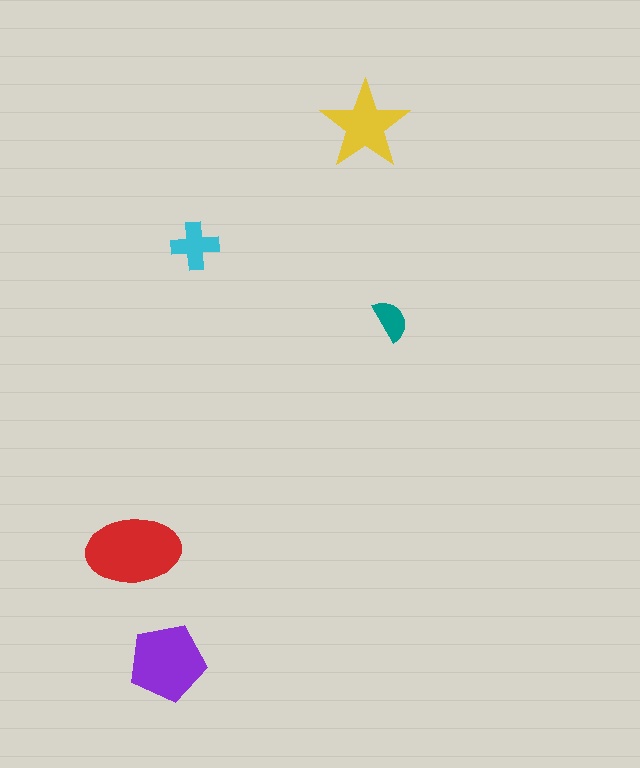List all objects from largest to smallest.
The red ellipse, the purple pentagon, the yellow star, the cyan cross, the teal semicircle.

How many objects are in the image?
There are 5 objects in the image.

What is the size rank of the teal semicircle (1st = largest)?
5th.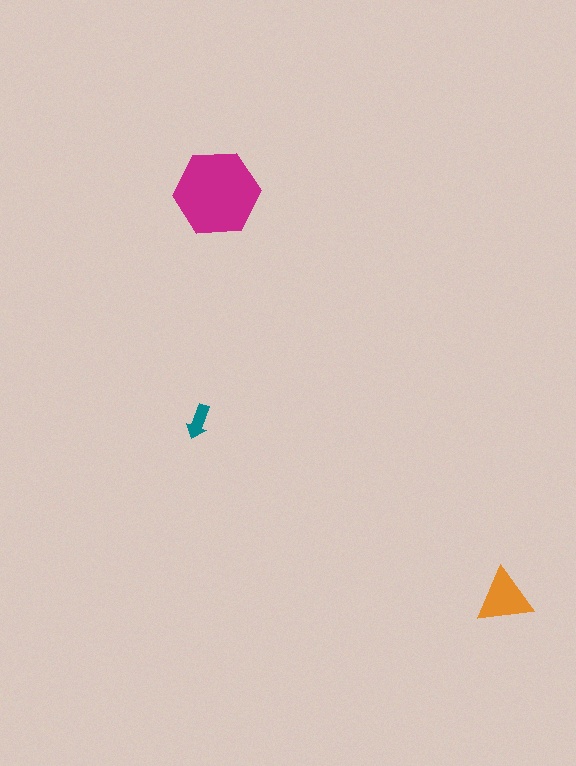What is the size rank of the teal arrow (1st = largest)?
3rd.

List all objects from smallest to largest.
The teal arrow, the orange triangle, the magenta hexagon.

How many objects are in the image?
There are 3 objects in the image.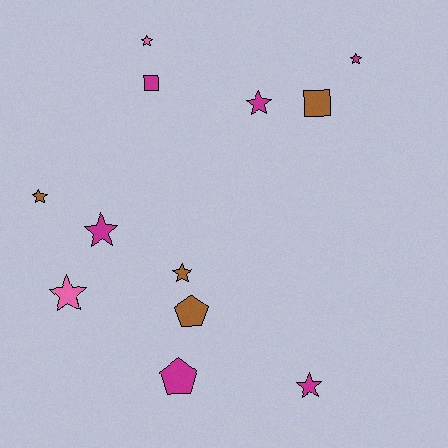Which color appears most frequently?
Magenta, with 6 objects.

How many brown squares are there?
There is 1 brown square.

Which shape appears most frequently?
Star, with 8 objects.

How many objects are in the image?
There are 12 objects.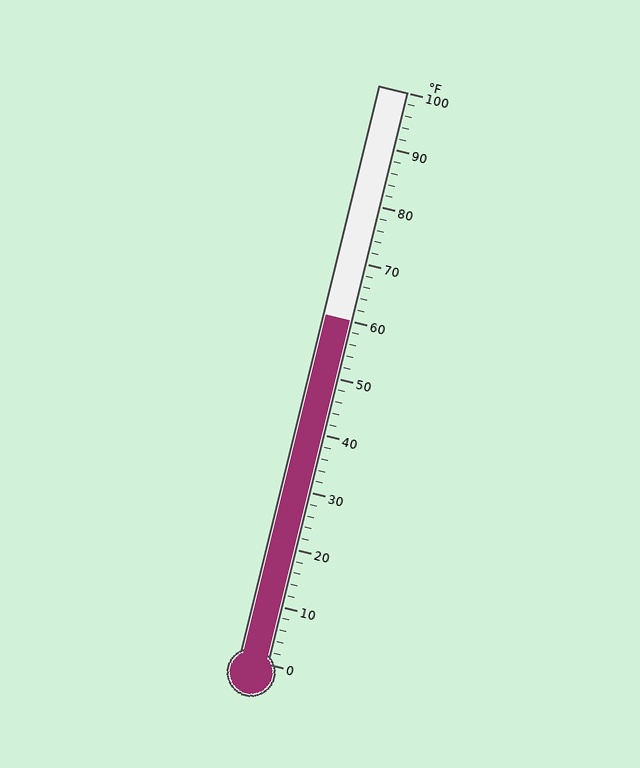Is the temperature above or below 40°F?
The temperature is above 40°F.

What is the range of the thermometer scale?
The thermometer scale ranges from 0°F to 100°F.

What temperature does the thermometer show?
The thermometer shows approximately 60°F.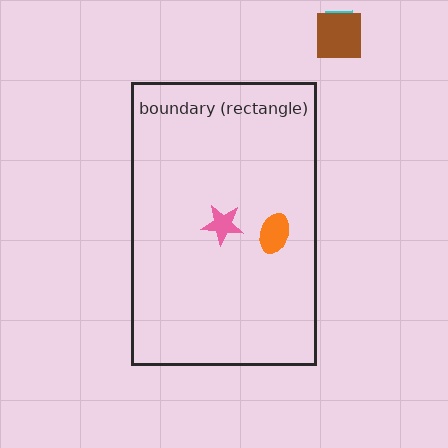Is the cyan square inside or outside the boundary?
Outside.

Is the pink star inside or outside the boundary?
Inside.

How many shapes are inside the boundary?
2 inside, 2 outside.